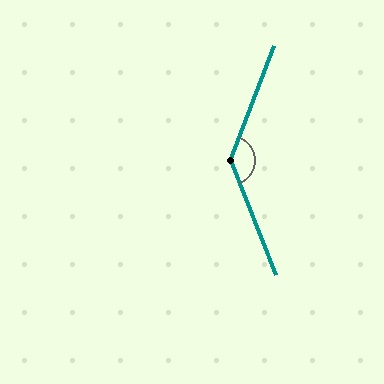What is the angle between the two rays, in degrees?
Approximately 138 degrees.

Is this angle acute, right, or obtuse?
It is obtuse.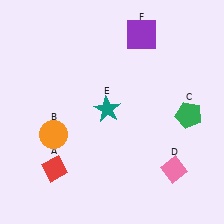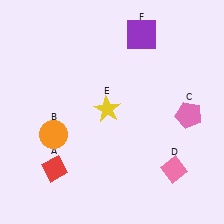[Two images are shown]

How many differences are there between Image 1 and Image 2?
There are 2 differences between the two images.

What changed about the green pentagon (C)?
In Image 1, C is green. In Image 2, it changed to pink.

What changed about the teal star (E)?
In Image 1, E is teal. In Image 2, it changed to yellow.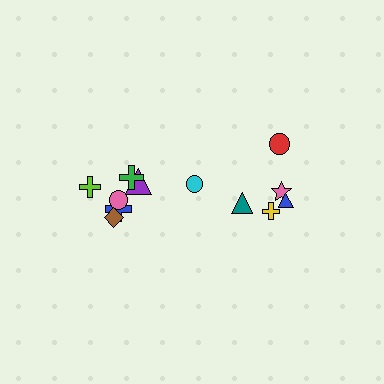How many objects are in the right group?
There are 5 objects.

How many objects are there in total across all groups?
There are 12 objects.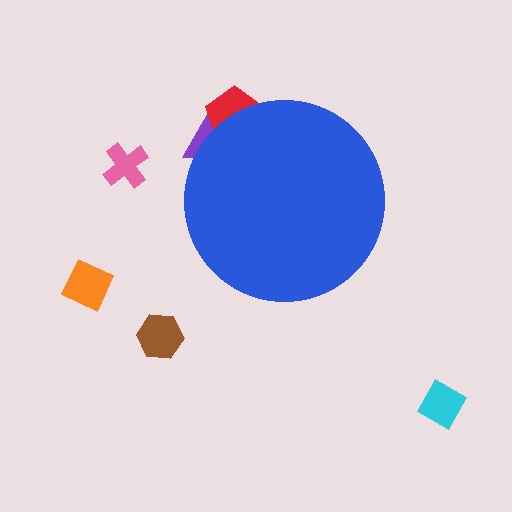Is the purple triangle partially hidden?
Yes, the purple triangle is partially hidden behind the blue circle.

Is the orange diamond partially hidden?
No, the orange diamond is fully visible.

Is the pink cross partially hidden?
No, the pink cross is fully visible.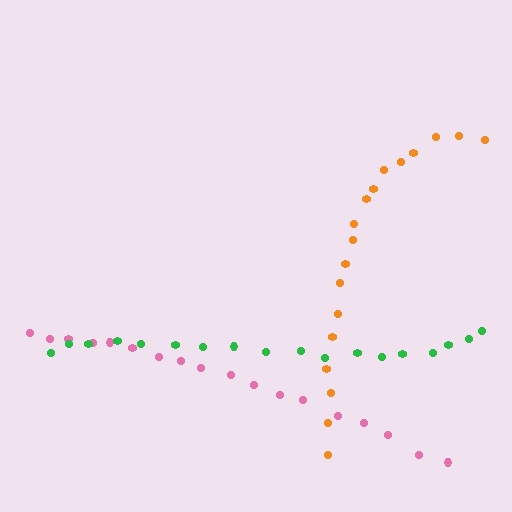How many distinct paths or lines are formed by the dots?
There are 3 distinct paths.